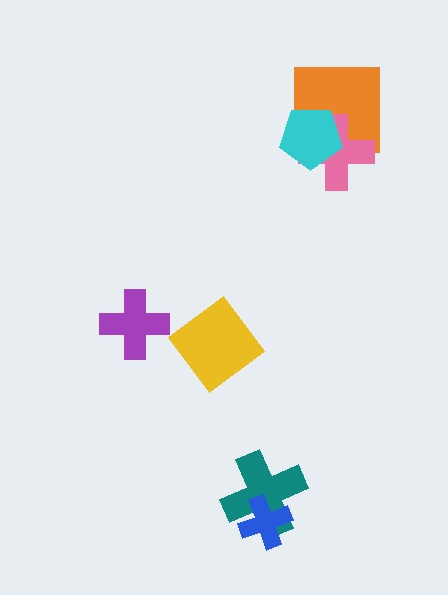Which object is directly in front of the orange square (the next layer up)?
The pink cross is directly in front of the orange square.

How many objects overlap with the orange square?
2 objects overlap with the orange square.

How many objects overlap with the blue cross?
1 object overlaps with the blue cross.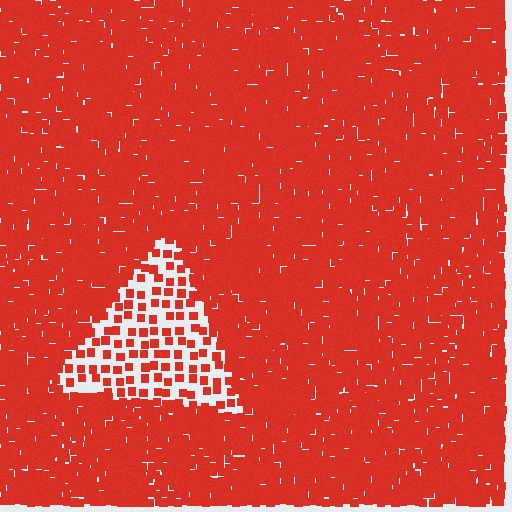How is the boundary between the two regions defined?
The boundary is defined by a change in element density (approximately 3.2x ratio). All elements are the same color, size, and shape.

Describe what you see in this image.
The image contains small red elements arranged at two different densities. A triangle-shaped region is visible where the elements are less densely packed than the surrounding area.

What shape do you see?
I see a triangle.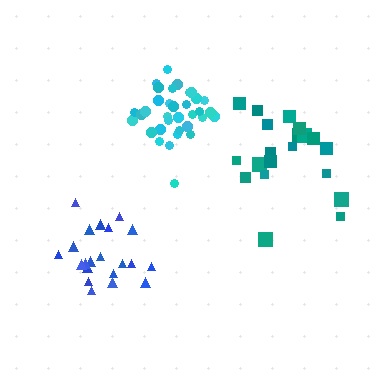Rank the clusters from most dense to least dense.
cyan, blue, teal.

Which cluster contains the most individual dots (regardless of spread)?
Cyan (34).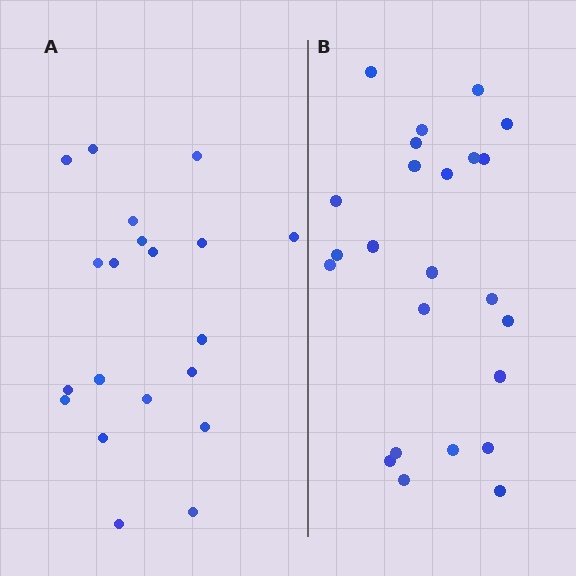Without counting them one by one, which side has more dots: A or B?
Region B (the right region) has more dots.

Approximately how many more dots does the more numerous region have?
Region B has about 4 more dots than region A.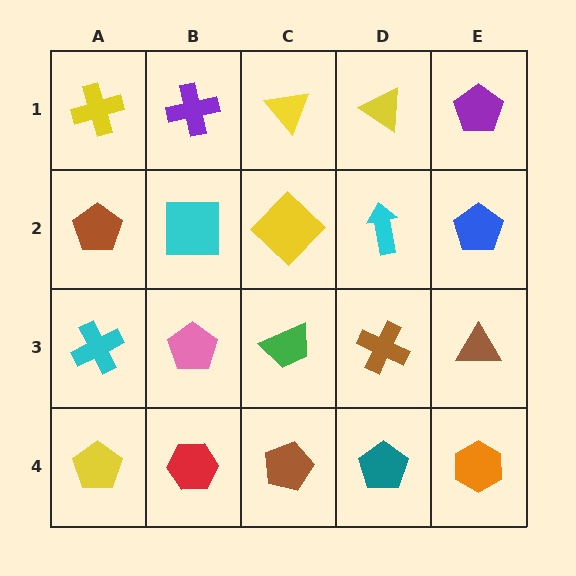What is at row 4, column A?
A yellow pentagon.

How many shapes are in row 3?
5 shapes.